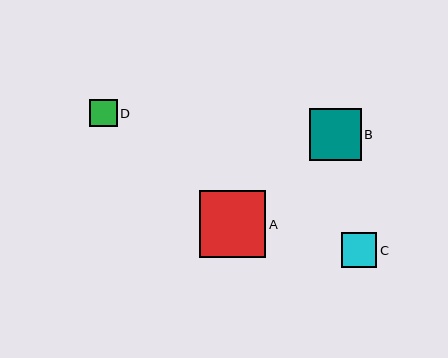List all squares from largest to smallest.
From largest to smallest: A, B, C, D.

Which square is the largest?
Square A is the largest with a size of approximately 66 pixels.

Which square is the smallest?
Square D is the smallest with a size of approximately 27 pixels.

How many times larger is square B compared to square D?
Square B is approximately 1.9 times the size of square D.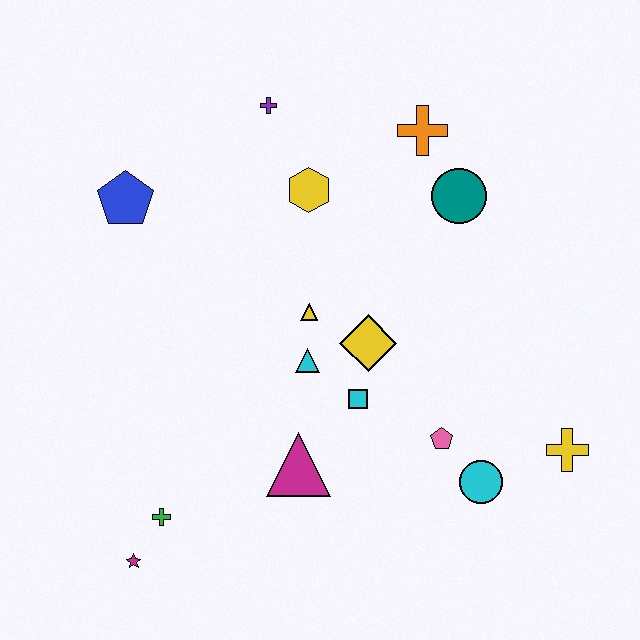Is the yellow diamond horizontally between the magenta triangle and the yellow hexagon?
No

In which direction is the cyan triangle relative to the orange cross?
The cyan triangle is below the orange cross.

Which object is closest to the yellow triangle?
The cyan triangle is closest to the yellow triangle.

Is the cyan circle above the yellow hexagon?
No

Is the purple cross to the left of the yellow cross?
Yes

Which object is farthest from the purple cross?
The magenta star is farthest from the purple cross.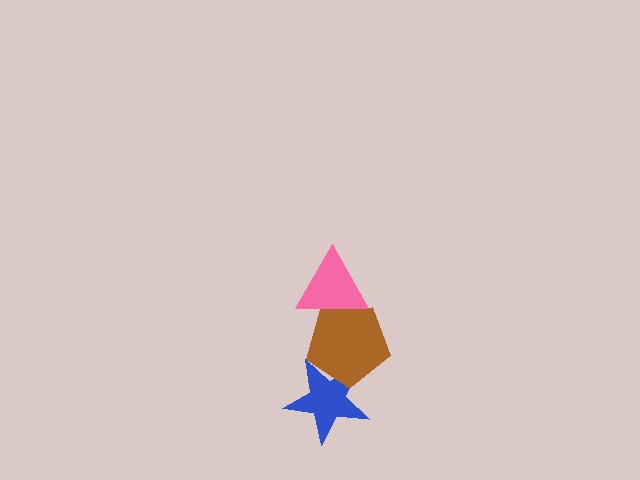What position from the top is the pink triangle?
The pink triangle is 1st from the top.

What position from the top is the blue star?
The blue star is 3rd from the top.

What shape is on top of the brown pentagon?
The pink triangle is on top of the brown pentagon.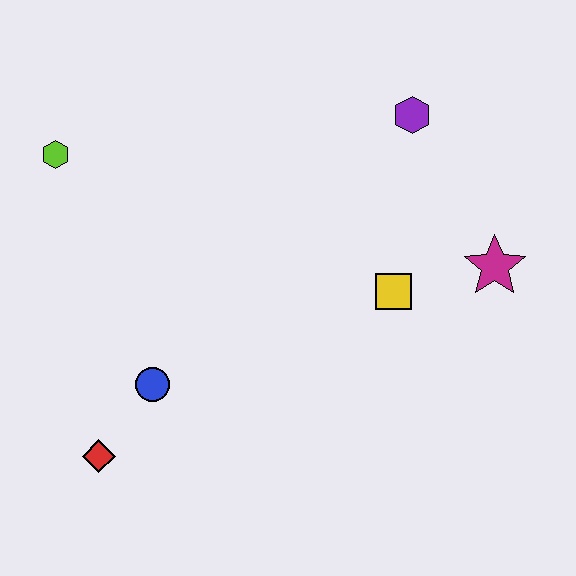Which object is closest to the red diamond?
The blue circle is closest to the red diamond.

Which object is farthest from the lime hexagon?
The magenta star is farthest from the lime hexagon.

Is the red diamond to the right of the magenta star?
No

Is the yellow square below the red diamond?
No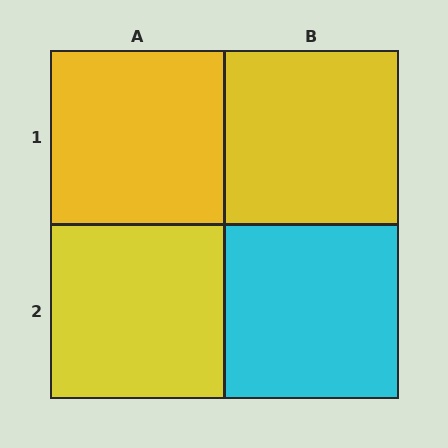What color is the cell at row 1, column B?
Yellow.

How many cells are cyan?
1 cell is cyan.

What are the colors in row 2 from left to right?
Yellow, cyan.